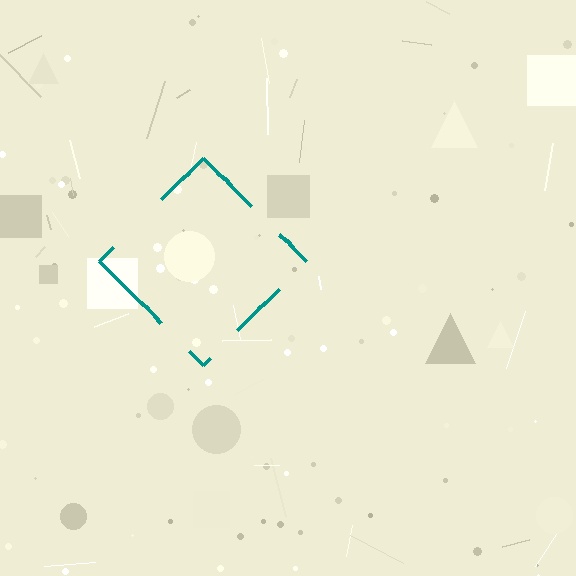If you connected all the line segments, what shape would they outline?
They would outline a diamond.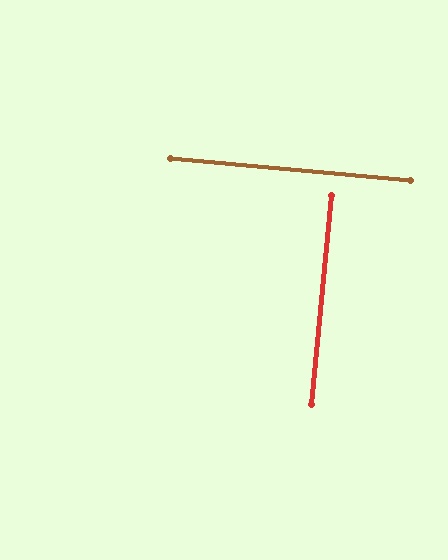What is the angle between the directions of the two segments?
Approximately 90 degrees.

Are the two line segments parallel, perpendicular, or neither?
Perpendicular — they meet at approximately 90°.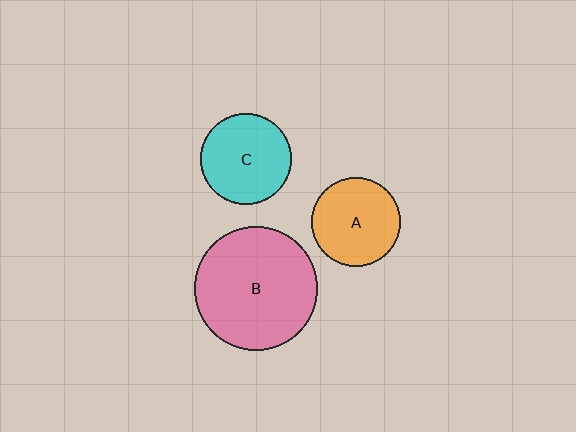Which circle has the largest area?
Circle B (pink).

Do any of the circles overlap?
No, none of the circles overlap.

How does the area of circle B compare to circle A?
Approximately 1.9 times.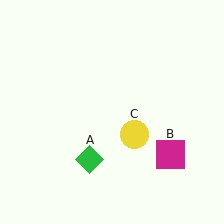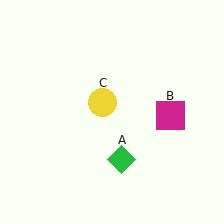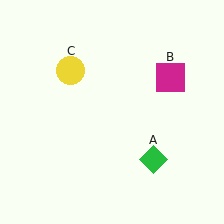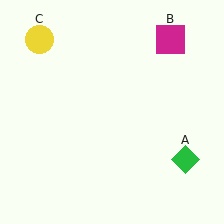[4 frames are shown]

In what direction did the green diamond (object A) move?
The green diamond (object A) moved right.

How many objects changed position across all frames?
3 objects changed position: green diamond (object A), magenta square (object B), yellow circle (object C).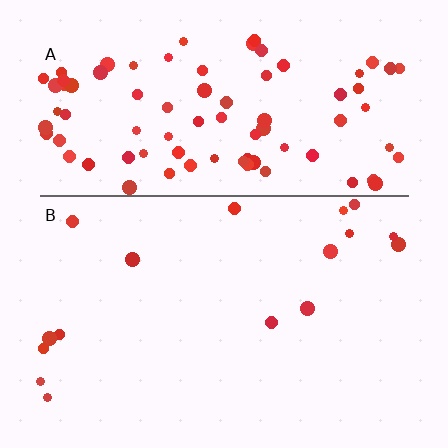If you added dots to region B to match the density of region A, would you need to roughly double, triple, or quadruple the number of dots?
Approximately quadruple.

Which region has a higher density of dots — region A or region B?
A (the top).